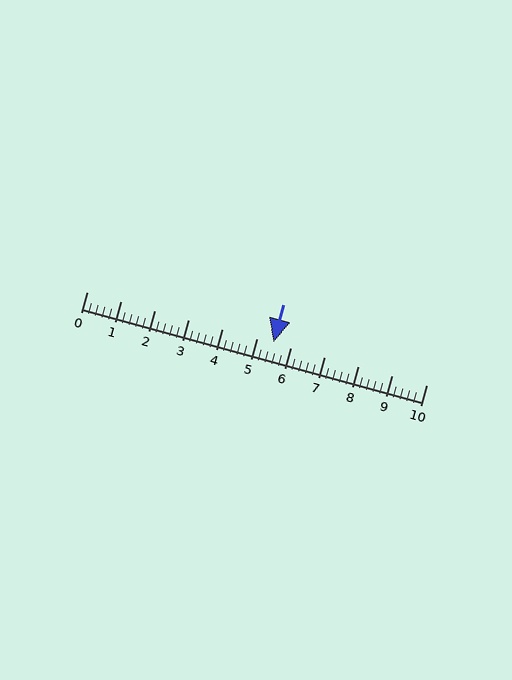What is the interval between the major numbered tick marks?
The major tick marks are spaced 1 units apart.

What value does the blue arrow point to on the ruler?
The blue arrow points to approximately 5.5.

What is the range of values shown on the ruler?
The ruler shows values from 0 to 10.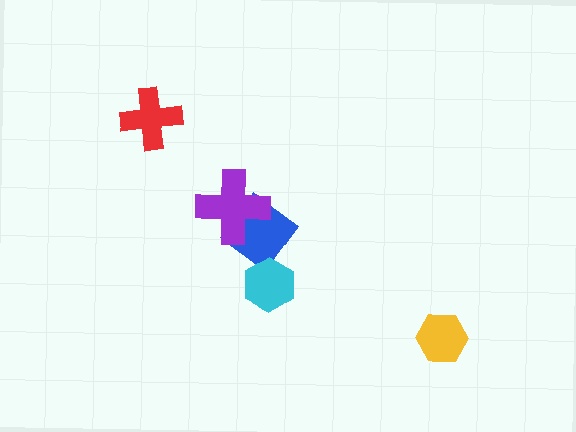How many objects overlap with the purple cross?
1 object overlaps with the purple cross.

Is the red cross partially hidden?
No, no other shape covers it.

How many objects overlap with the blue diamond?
1 object overlaps with the blue diamond.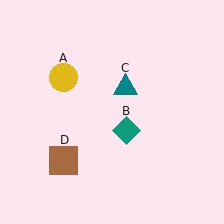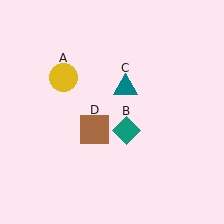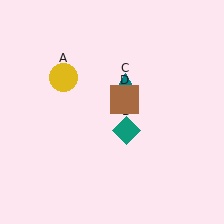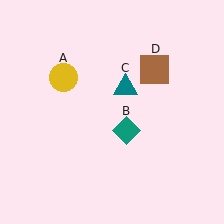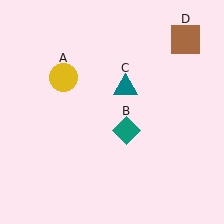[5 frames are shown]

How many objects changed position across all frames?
1 object changed position: brown square (object D).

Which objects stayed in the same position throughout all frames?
Yellow circle (object A) and teal diamond (object B) and teal triangle (object C) remained stationary.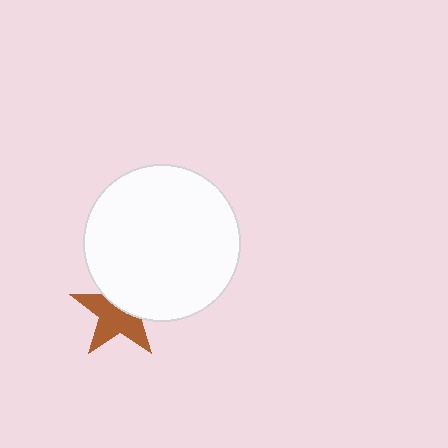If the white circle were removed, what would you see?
You would see the complete brown star.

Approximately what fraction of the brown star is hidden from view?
Roughly 42% of the brown star is hidden behind the white circle.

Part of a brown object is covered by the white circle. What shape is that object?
It is a star.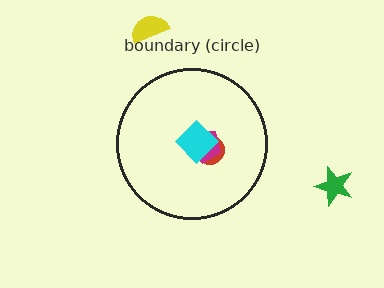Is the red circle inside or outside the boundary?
Inside.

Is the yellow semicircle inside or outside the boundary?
Outside.